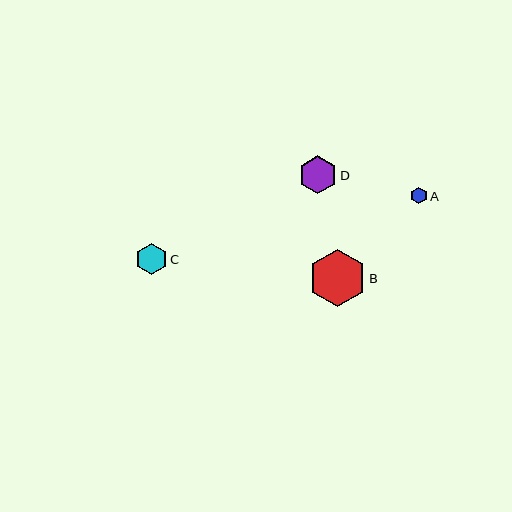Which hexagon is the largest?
Hexagon B is the largest with a size of approximately 57 pixels.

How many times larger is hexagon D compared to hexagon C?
Hexagon D is approximately 1.2 times the size of hexagon C.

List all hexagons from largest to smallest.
From largest to smallest: B, D, C, A.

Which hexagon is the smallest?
Hexagon A is the smallest with a size of approximately 16 pixels.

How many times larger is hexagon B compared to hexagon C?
Hexagon B is approximately 1.8 times the size of hexagon C.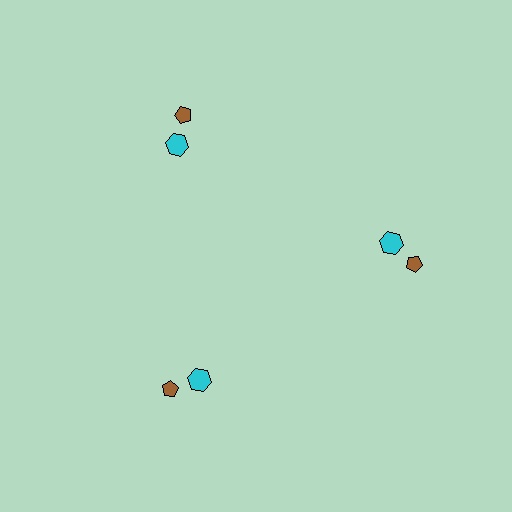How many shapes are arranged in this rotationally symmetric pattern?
There are 6 shapes, arranged in 3 groups of 2.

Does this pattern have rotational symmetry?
Yes, this pattern has 3-fold rotational symmetry. It looks the same after rotating 120 degrees around the center.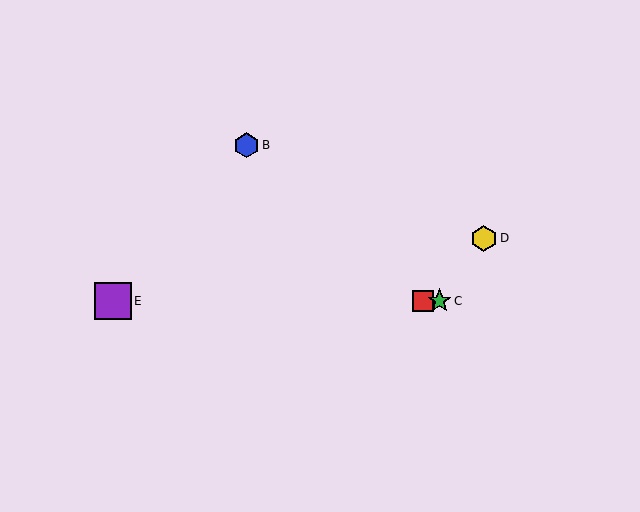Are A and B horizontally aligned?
No, A is at y≈301 and B is at y≈145.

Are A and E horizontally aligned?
Yes, both are at y≈301.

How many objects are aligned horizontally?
3 objects (A, C, E) are aligned horizontally.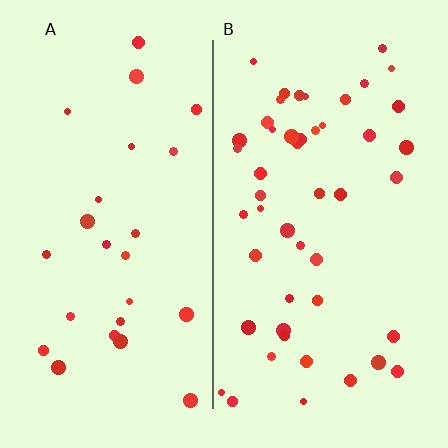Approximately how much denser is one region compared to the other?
Approximately 1.9× — region B over region A.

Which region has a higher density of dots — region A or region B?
B (the right).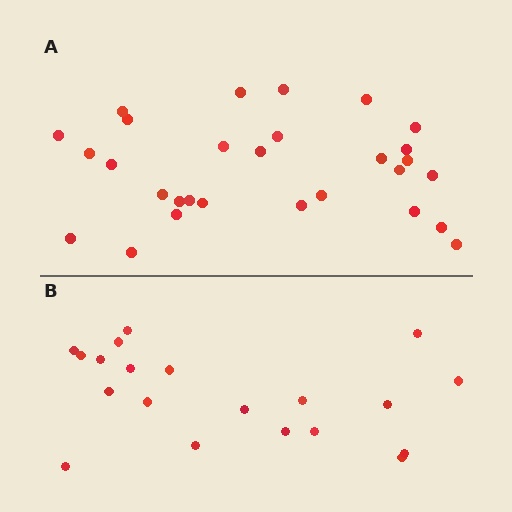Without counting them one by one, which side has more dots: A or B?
Region A (the top region) has more dots.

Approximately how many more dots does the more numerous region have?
Region A has roughly 8 or so more dots than region B.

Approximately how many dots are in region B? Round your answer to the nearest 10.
About 20 dots.